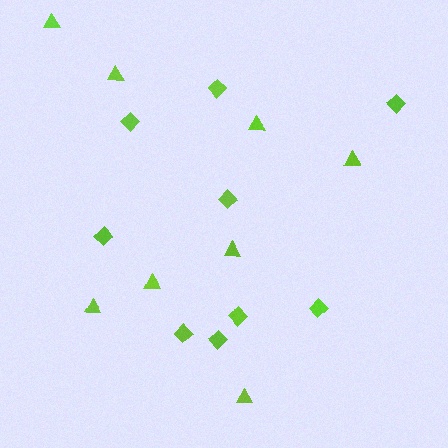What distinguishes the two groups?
There are 2 groups: one group of triangles (8) and one group of diamonds (9).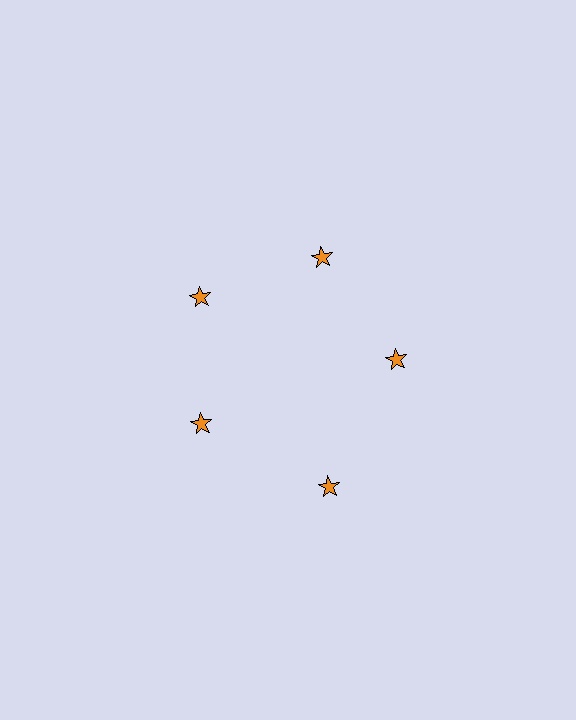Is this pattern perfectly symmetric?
No. The 5 orange stars are arranged in a ring, but one element near the 5 o'clock position is pushed outward from the center, breaking the 5-fold rotational symmetry.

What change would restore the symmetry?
The symmetry would be restored by moving it inward, back onto the ring so that all 5 stars sit at equal angles and equal distance from the center.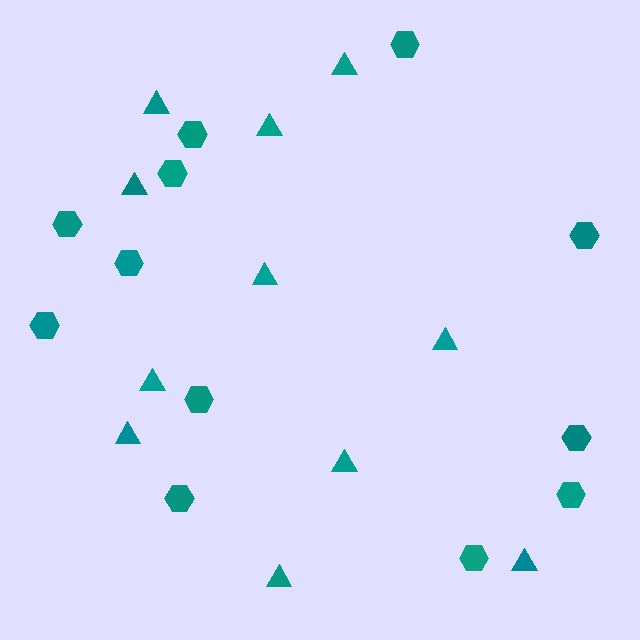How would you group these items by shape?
There are 2 groups: one group of triangles (11) and one group of hexagons (12).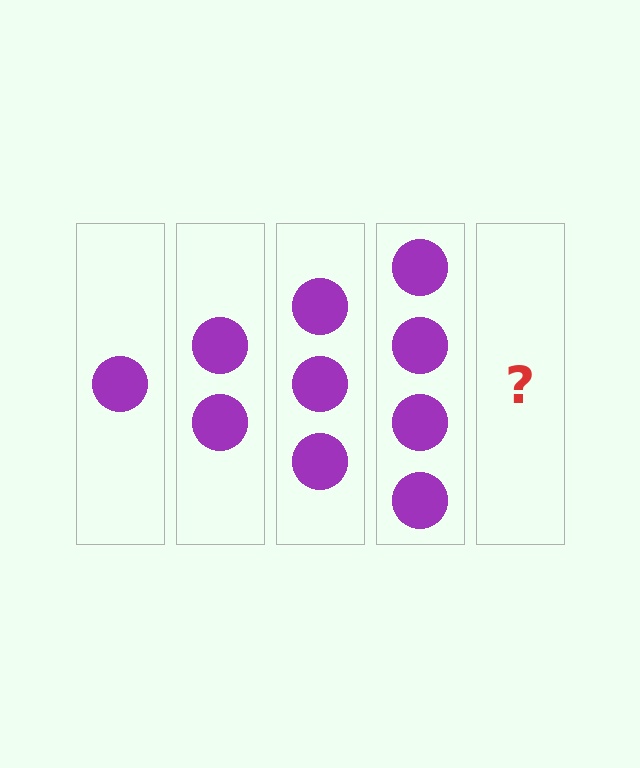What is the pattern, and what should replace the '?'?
The pattern is that each step adds one more circle. The '?' should be 5 circles.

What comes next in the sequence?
The next element should be 5 circles.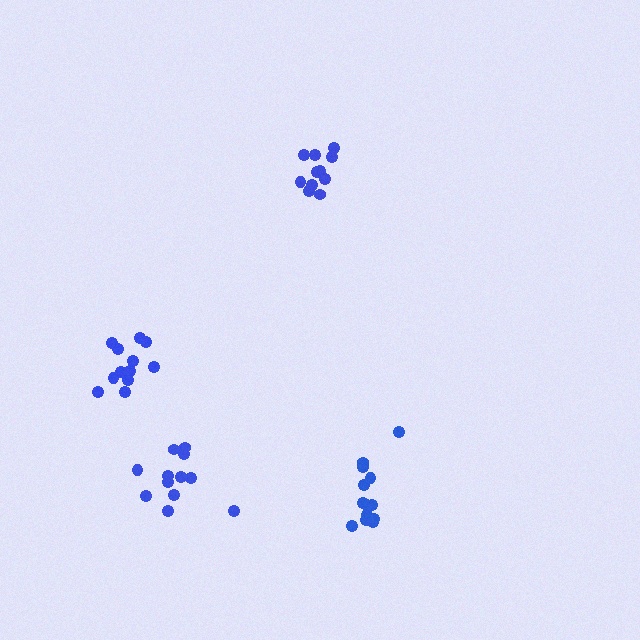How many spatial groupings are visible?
There are 4 spatial groupings.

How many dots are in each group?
Group 1: 12 dots, Group 2: 11 dots, Group 3: 13 dots, Group 4: 12 dots (48 total).